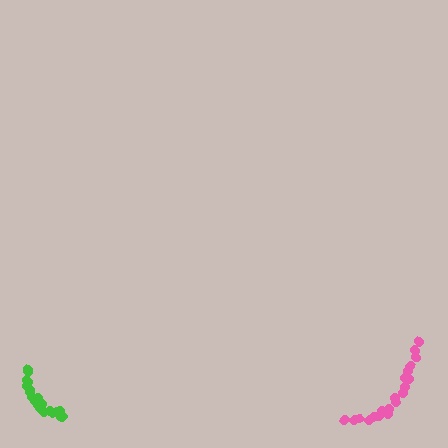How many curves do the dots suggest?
There are 2 distinct paths.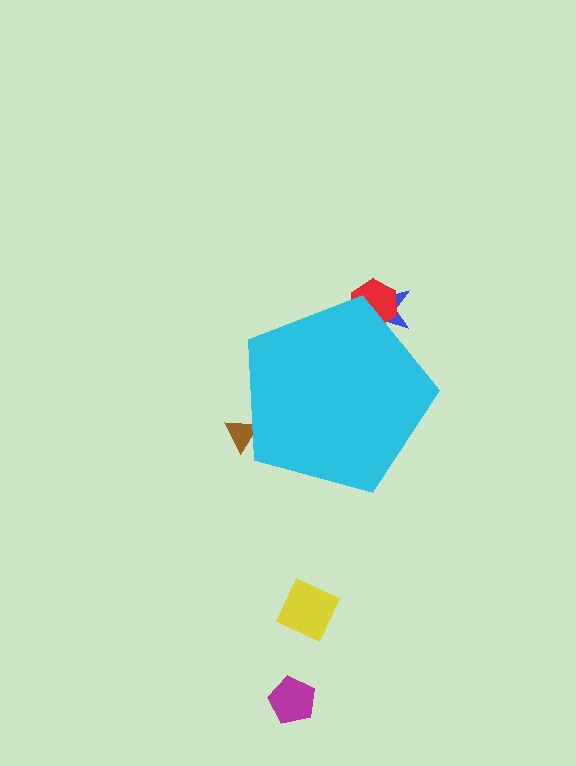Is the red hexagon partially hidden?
Yes, the red hexagon is partially hidden behind the cyan pentagon.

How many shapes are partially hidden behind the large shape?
3 shapes are partially hidden.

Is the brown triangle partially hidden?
Yes, the brown triangle is partially hidden behind the cyan pentagon.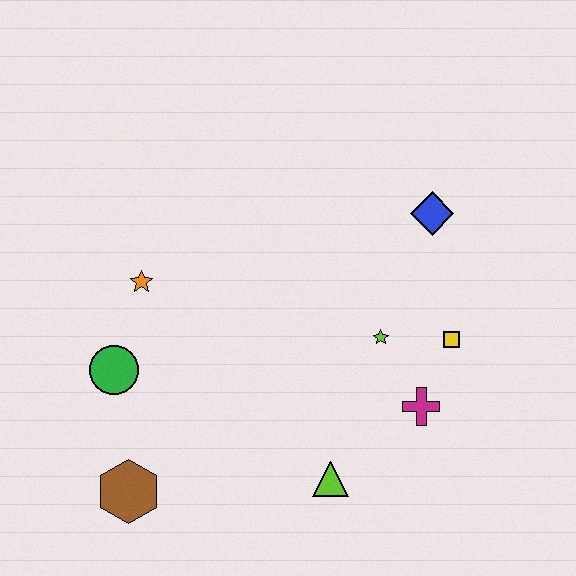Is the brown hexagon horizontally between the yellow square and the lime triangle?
No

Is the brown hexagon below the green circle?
Yes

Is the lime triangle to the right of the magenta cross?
No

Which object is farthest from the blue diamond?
The brown hexagon is farthest from the blue diamond.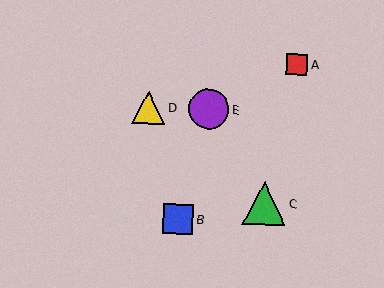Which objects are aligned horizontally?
Objects D, E are aligned horizontally.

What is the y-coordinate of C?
Object C is at y≈203.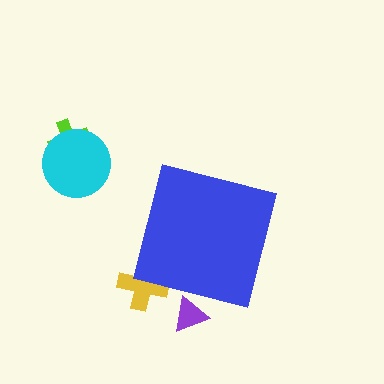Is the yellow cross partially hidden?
Yes, the yellow cross is partially hidden behind the blue square.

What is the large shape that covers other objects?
A blue square.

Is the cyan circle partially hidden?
No, the cyan circle is fully visible.